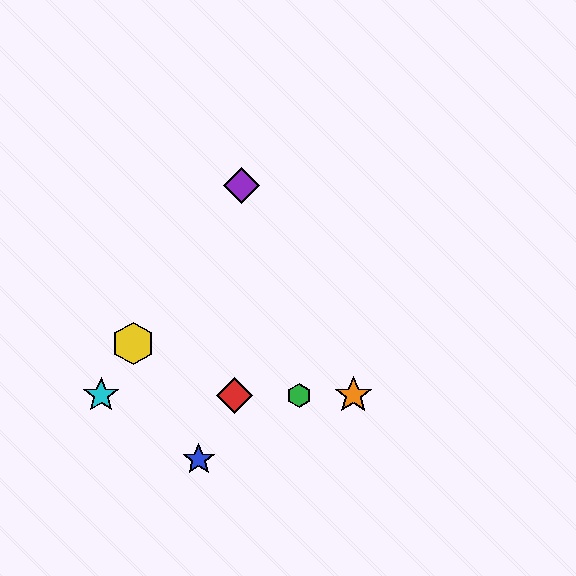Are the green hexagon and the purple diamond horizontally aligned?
No, the green hexagon is at y≈395 and the purple diamond is at y≈185.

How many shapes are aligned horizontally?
4 shapes (the red diamond, the green hexagon, the orange star, the cyan star) are aligned horizontally.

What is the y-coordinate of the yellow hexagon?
The yellow hexagon is at y≈344.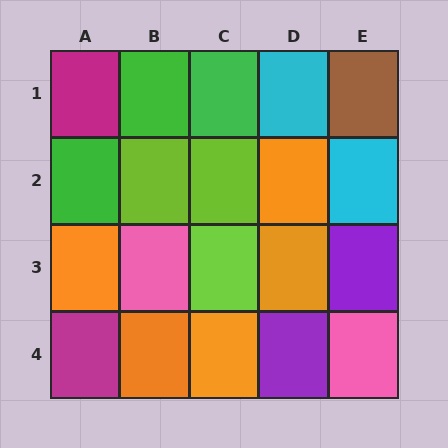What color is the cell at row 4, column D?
Purple.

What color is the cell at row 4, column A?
Magenta.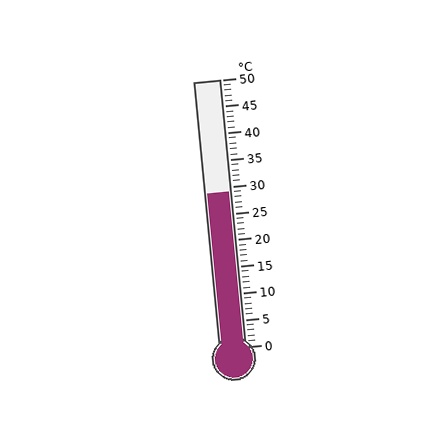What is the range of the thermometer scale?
The thermometer scale ranges from 0°C to 50°C.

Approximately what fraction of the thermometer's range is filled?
The thermometer is filled to approximately 60% of its range.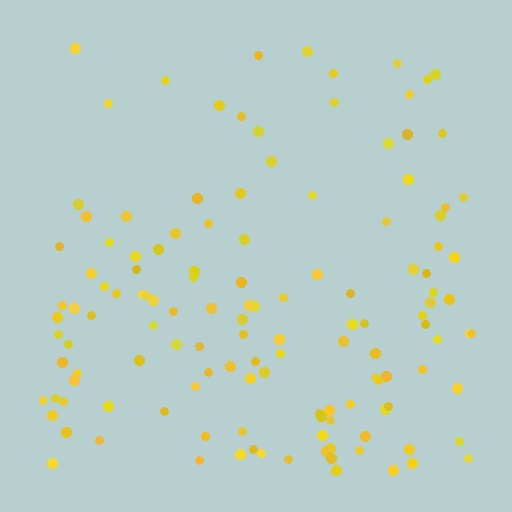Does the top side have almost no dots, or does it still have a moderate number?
Still a moderate number, just noticeably fewer than the bottom.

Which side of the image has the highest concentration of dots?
The bottom.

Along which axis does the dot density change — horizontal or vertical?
Vertical.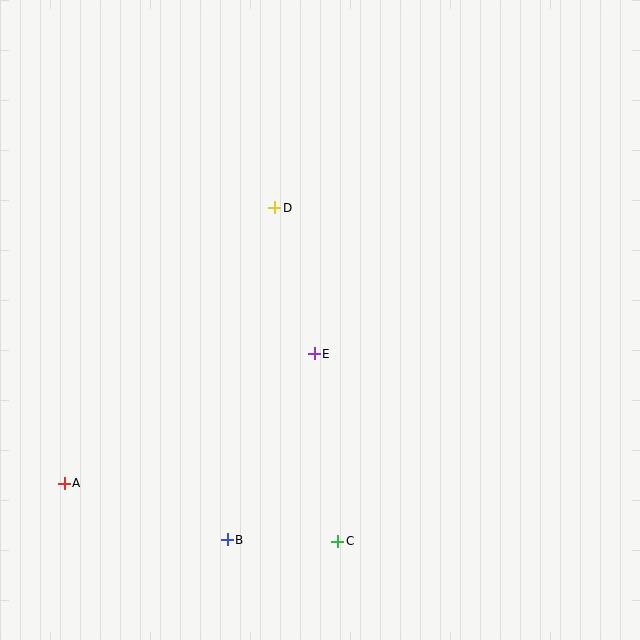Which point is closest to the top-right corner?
Point D is closest to the top-right corner.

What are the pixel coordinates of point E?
Point E is at (314, 354).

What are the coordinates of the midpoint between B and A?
The midpoint between B and A is at (146, 512).